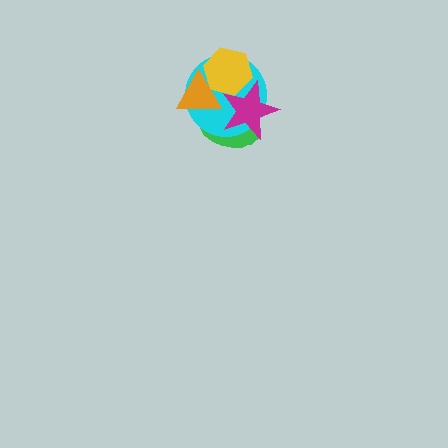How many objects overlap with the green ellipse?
3 objects overlap with the green ellipse.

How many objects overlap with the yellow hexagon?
3 objects overlap with the yellow hexagon.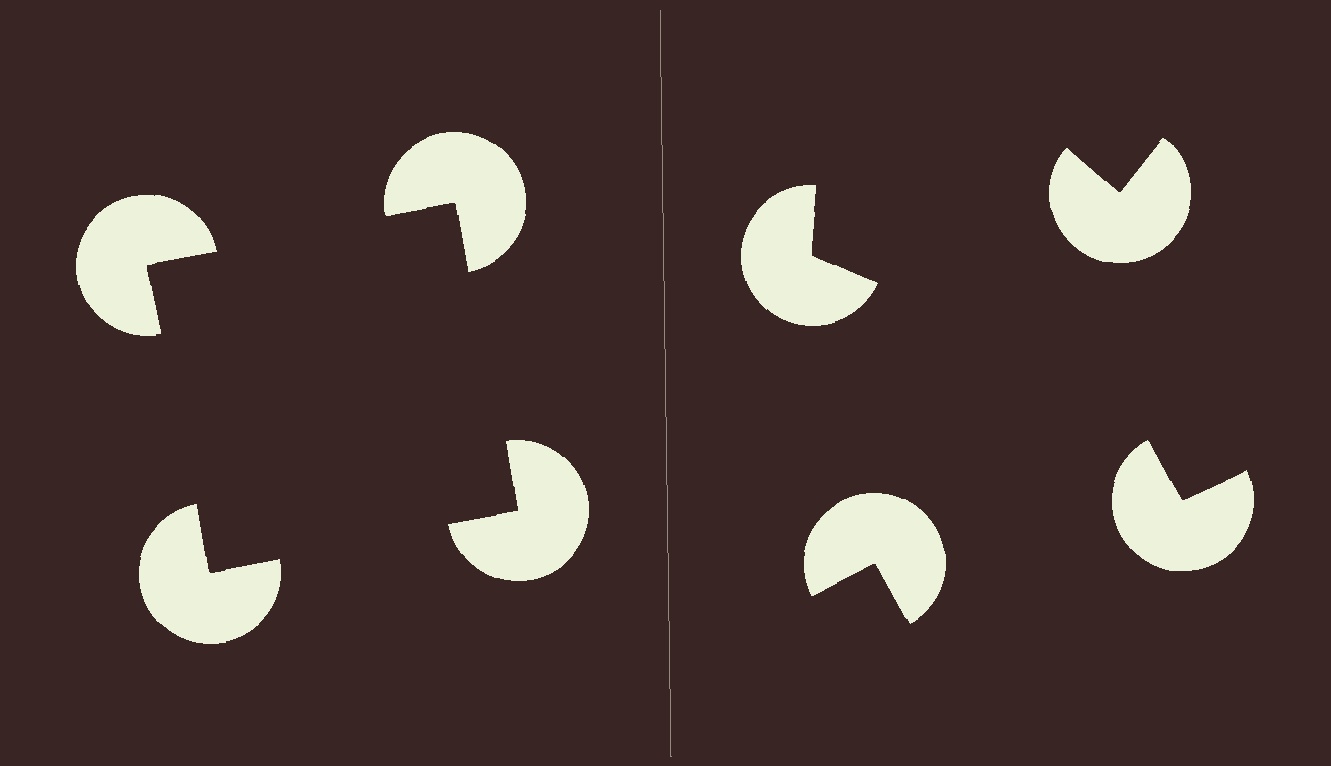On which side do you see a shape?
An illusory square appears on the left side. On the right side the wedge cuts are rotated, so no coherent shape forms.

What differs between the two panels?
The pac-man discs are positioned identically on both sides; only the wedge orientations differ. On the left they align to a square; on the right they are misaligned.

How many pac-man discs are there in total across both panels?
8 — 4 on each side.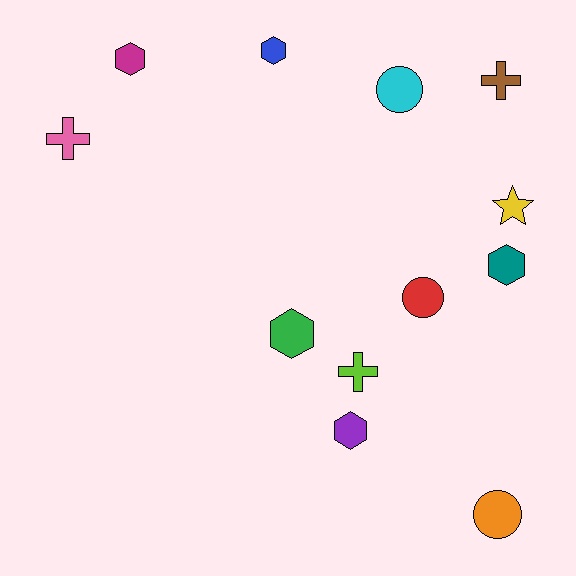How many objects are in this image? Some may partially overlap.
There are 12 objects.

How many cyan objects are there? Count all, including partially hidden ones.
There is 1 cyan object.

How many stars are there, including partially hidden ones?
There is 1 star.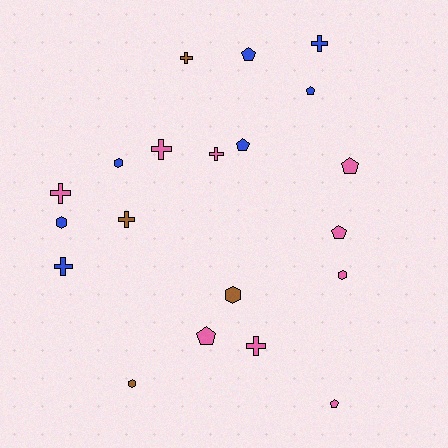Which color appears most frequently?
Pink, with 9 objects.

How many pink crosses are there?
There are 4 pink crosses.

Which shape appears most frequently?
Cross, with 8 objects.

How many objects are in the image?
There are 20 objects.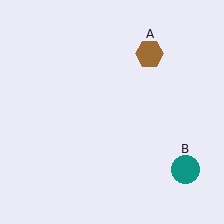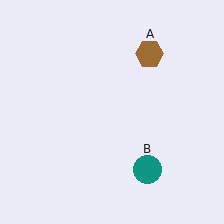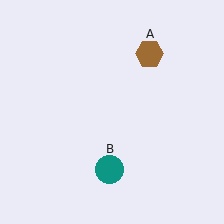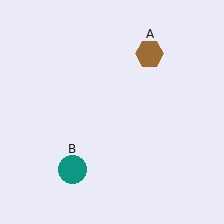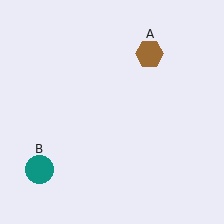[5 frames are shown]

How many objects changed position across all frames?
1 object changed position: teal circle (object B).